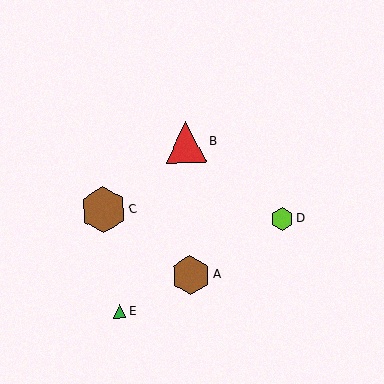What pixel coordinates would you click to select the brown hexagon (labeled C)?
Click at (103, 210) to select the brown hexagon C.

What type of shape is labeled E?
Shape E is a green triangle.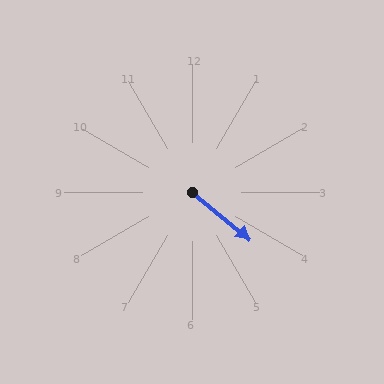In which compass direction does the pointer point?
Southeast.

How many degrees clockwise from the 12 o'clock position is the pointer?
Approximately 130 degrees.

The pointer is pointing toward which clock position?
Roughly 4 o'clock.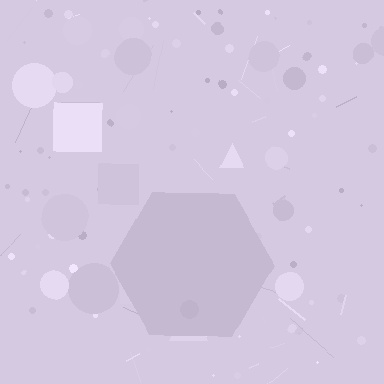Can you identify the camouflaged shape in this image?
The camouflaged shape is a hexagon.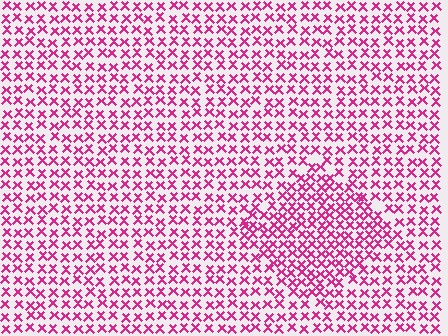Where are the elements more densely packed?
The elements are more densely packed inside the diamond boundary.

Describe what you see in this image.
The image contains small magenta elements arranged at two different densities. A diamond-shaped region is visible where the elements are more densely packed than the surrounding area.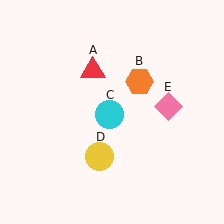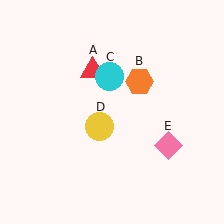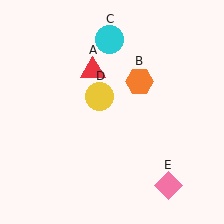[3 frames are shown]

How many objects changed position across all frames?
3 objects changed position: cyan circle (object C), yellow circle (object D), pink diamond (object E).